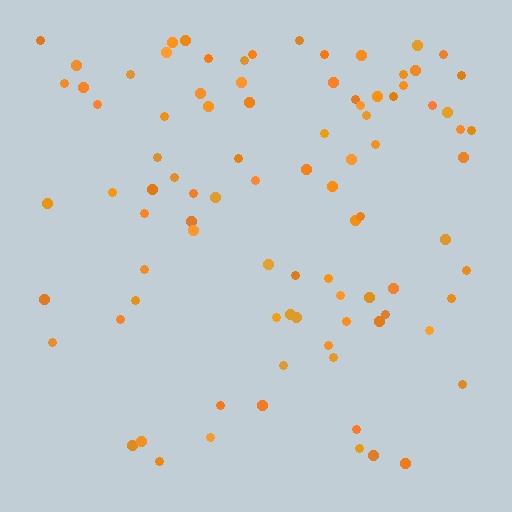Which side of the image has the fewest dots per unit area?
The bottom.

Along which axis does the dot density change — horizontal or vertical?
Vertical.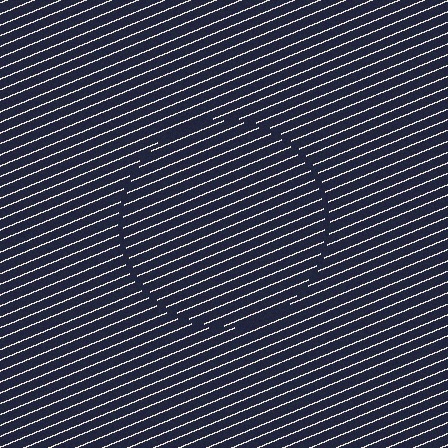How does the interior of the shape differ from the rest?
The interior of the shape contains the same grating, shifted by half a period — the contour is defined by the phase discontinuity where line-ends from the inner and outer gratings abut.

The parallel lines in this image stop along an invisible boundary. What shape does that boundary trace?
An illusory circle. The interior of the shape contains the same grating, shifted by half a period — the contour is defined by the phase discontinuity where line-ends from the inner and outer gratings abut.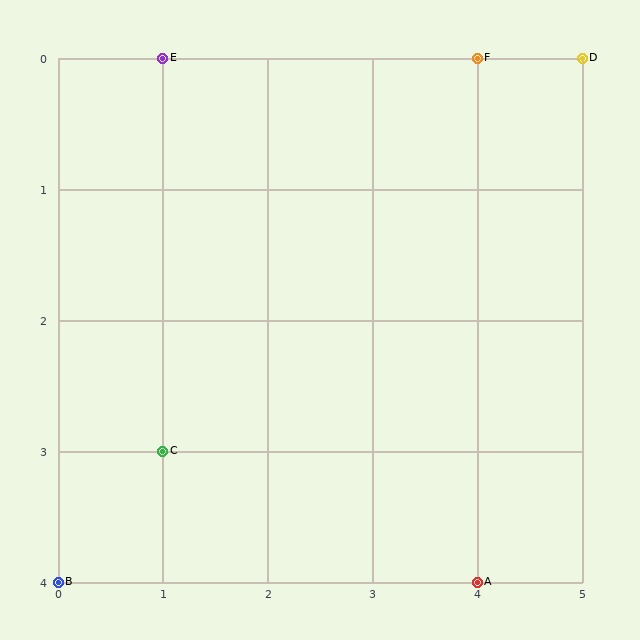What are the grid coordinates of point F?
Point F is at grid coordinates (4, 0).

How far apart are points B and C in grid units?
Points B and C are 1 column and 1 row apart (about 1.4 grid units diagonally).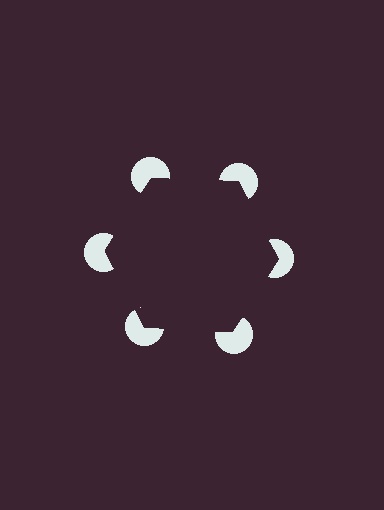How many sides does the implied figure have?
6 sides.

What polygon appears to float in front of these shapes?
An illusory hexagon — its edges are inferred from the aligned wedge cuts in the pac-man discs, not physically drawn.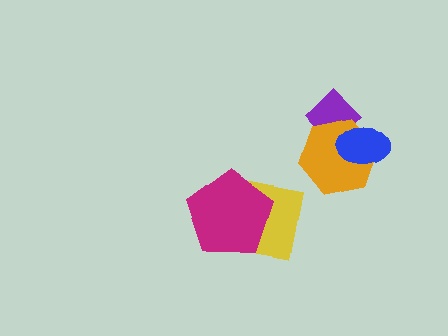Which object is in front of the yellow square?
The magenta pentagon is in front of the yellow square.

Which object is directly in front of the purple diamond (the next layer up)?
The orange hexagon is directly in front of the purple diamond.